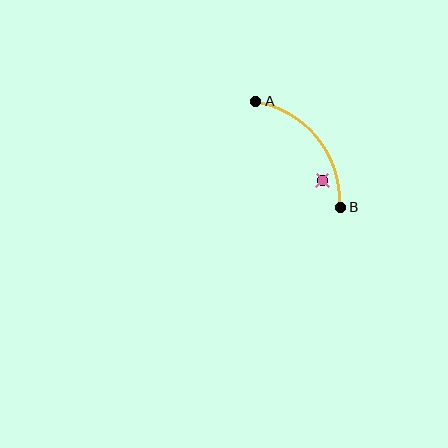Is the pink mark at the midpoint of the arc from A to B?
No — the pink mark does not lie on the arc at all. It sits slightly inside the curve.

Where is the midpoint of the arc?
The arc midpoint is the point on the curve farthest from the straight line joining A and B. It sits above and to the right of that line.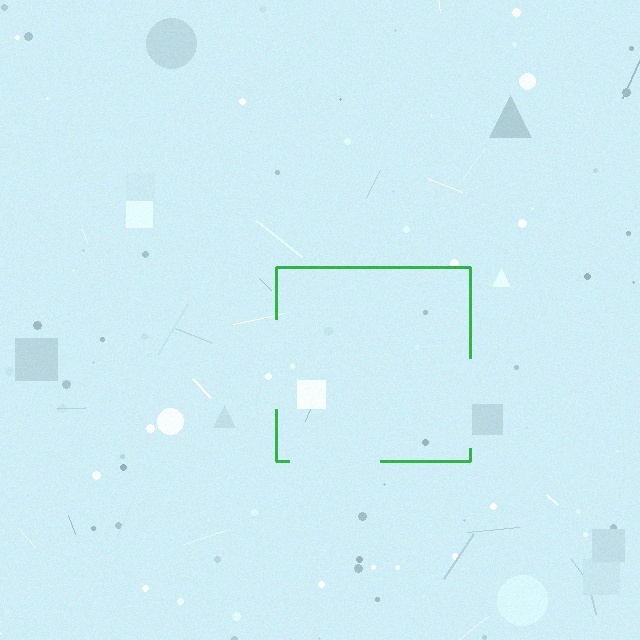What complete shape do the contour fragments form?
The contour fragments form a square.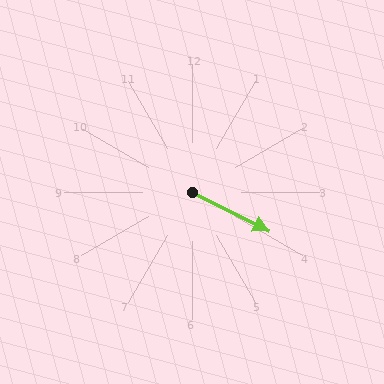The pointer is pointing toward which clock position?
Roughly 4 o'clock.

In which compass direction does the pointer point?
Southeast.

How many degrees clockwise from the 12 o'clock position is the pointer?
Approximately 117 degrees.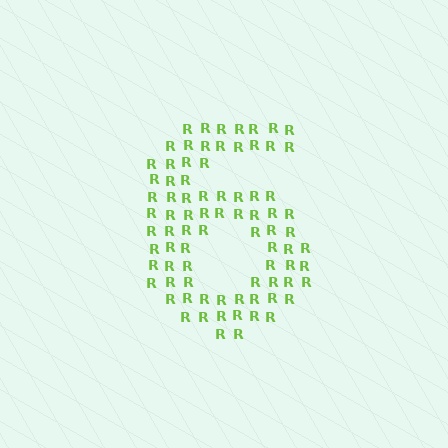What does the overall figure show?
The overall figure shows the digit 6.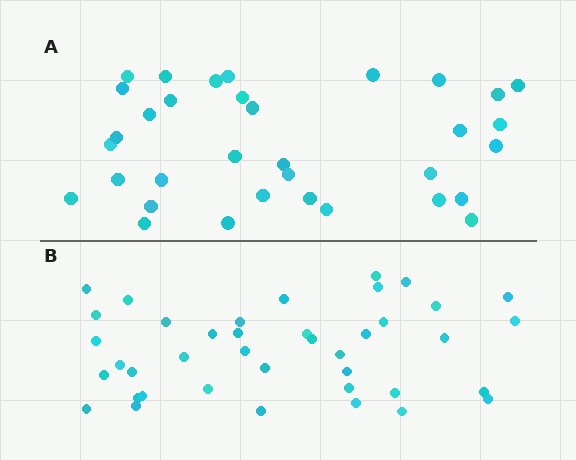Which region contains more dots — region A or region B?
Region B (the bottom region) has more dots.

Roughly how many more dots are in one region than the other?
Region B has about 6 more dots than region A.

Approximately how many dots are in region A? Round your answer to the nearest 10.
About 30 dots. (The exact count is 34, which rounds to 30.)